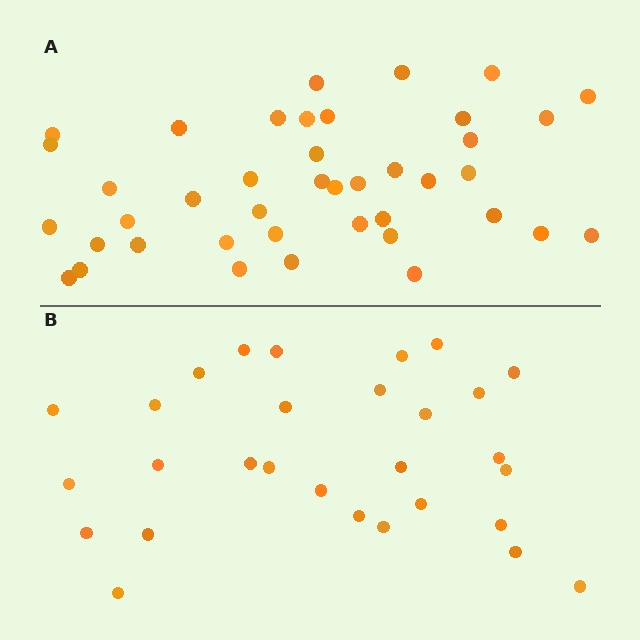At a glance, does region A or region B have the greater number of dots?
Region A (the top region) has more dots.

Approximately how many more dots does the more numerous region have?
Region A has roughly 12 or so more dots than region B.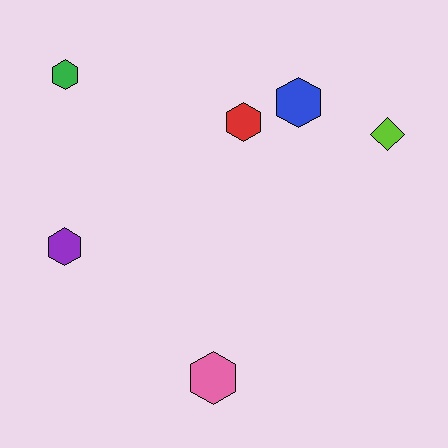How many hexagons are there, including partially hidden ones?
There are 5 hexagons.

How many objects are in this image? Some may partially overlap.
There are 6 objects.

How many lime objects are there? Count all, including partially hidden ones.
There is 1 lime object.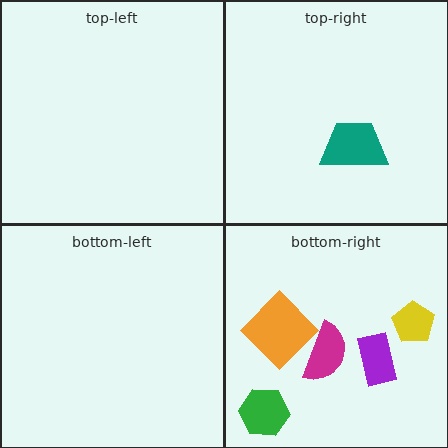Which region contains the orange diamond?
The bottom-right region.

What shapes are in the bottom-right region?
The magenta semicircle, the orange diamond, the green hexagon, the yellow pentagon, the purple rectangle.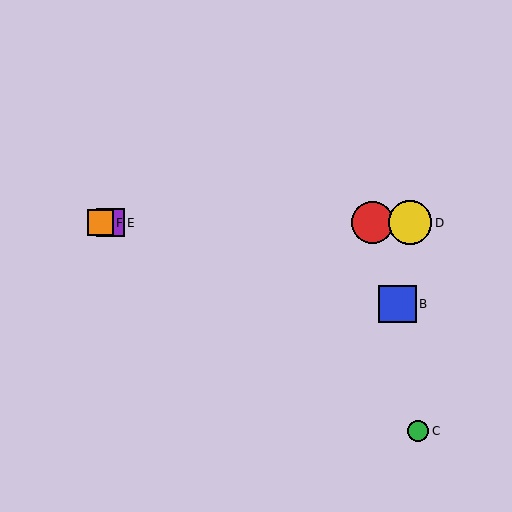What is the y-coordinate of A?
Object A is at y≈223.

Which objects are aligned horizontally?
Objects A, D, E, F are aligned horizontally.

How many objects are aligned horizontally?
4 objects (A, D, E, F) are aligned horizontally.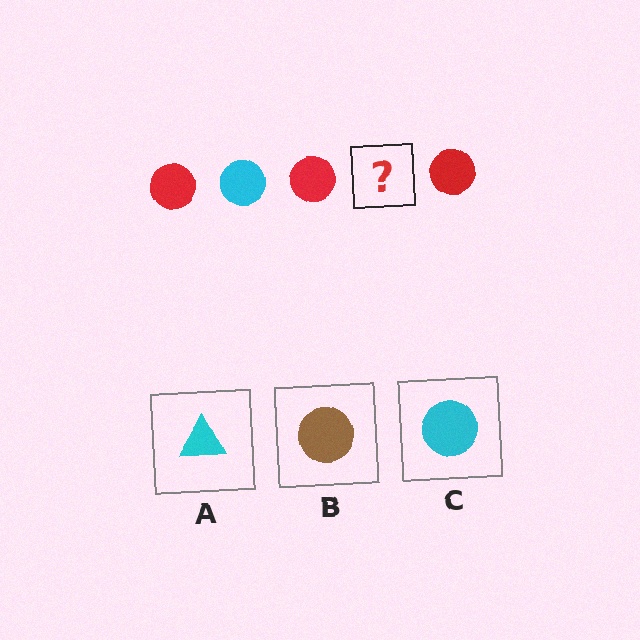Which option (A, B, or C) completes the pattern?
C.